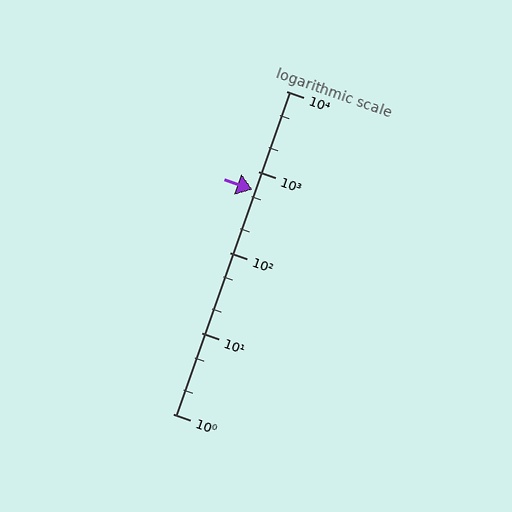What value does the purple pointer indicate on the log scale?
The pointer indicates approximately 600.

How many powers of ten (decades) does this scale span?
The scale spans 4 decades, from 1 to 10000.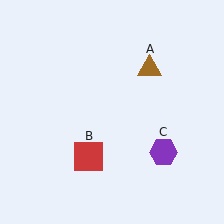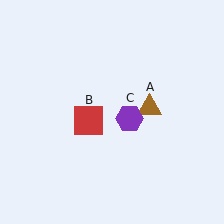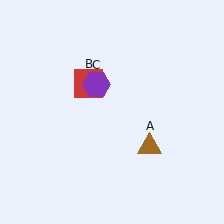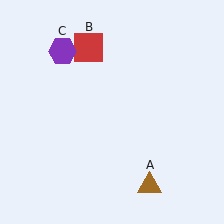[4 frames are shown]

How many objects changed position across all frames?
3 objects changed position: brown triangle (object A), red square (object B), purple hexagon (object C).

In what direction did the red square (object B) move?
The red square (object B) moved up.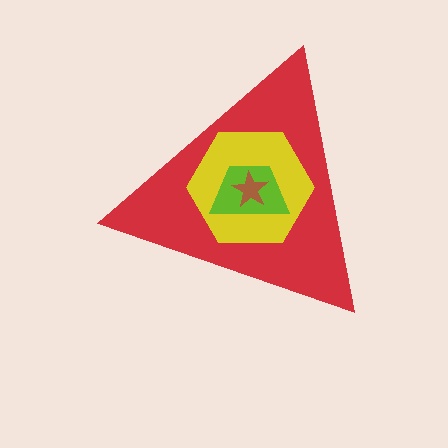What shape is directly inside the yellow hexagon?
The lime trapezoid.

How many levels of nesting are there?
4.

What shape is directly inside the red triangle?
The yellow hexagon.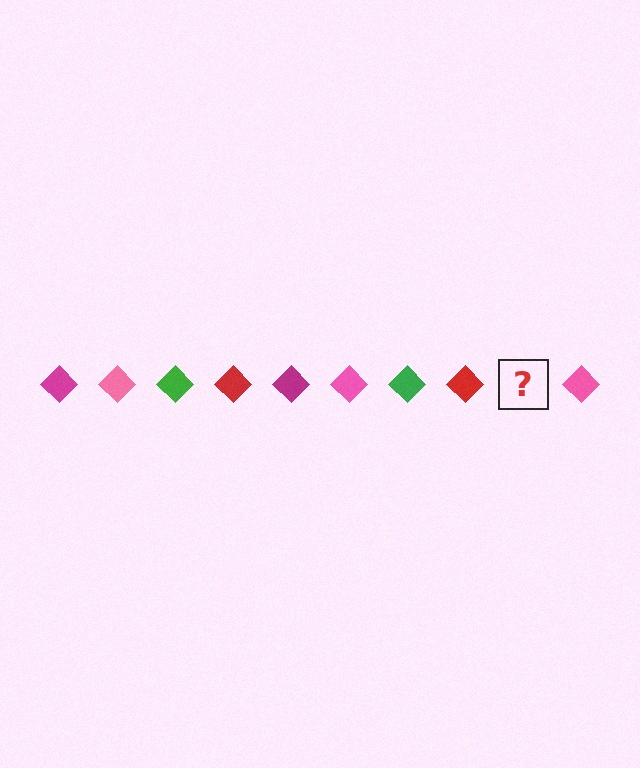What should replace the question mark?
The question mark should be replaced with a magenta diamond.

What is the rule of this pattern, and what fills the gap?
The rule is that the pattern cycles through magenta, pink, green, red diamonds. The gap should be filled with a magenta diamond.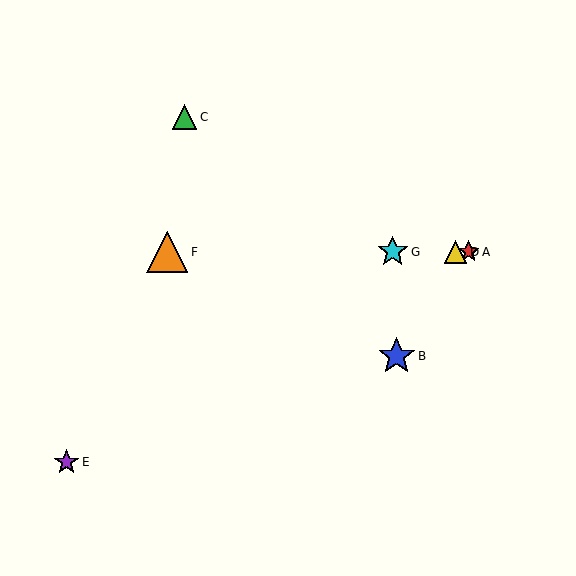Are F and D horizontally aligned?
Yes, both are at y≈252.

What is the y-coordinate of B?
Object B is at y≈356.